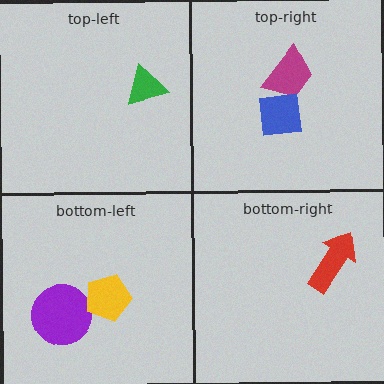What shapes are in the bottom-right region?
The red arrow.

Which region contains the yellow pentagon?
The bottom-left region.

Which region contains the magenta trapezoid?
The top-right region.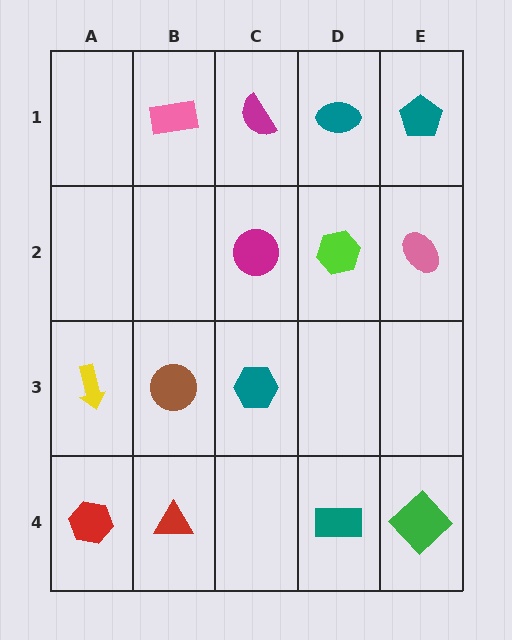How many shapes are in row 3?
3 shapes.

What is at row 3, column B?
A brown circle.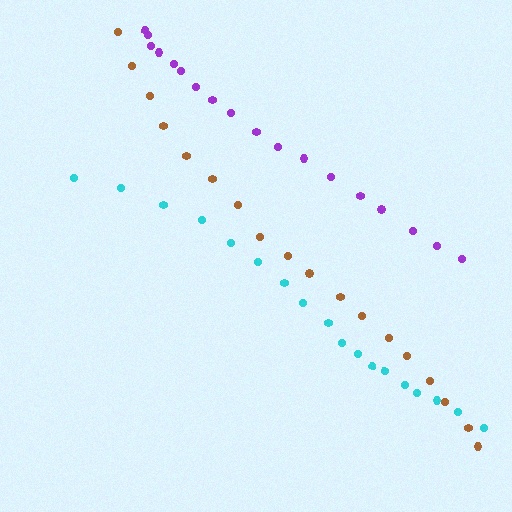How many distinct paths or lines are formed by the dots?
There are 3 distinct paths.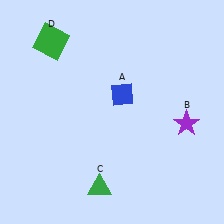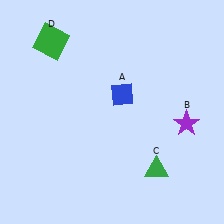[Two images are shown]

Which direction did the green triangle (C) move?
The green triangle (C) moved right.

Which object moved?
The green triangle (C) moved right.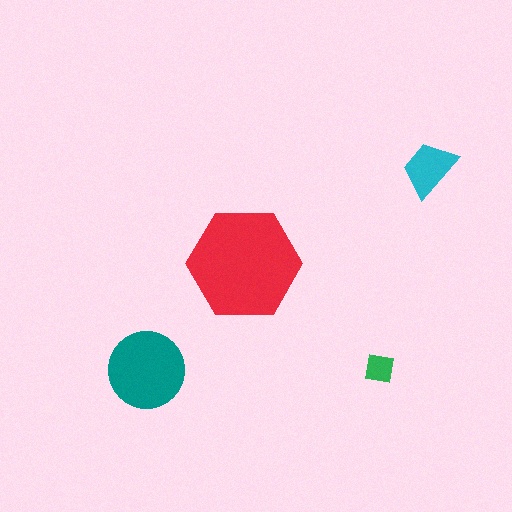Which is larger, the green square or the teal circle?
The teal circle.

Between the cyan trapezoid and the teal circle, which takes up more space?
The teal circle.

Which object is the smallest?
The green square.